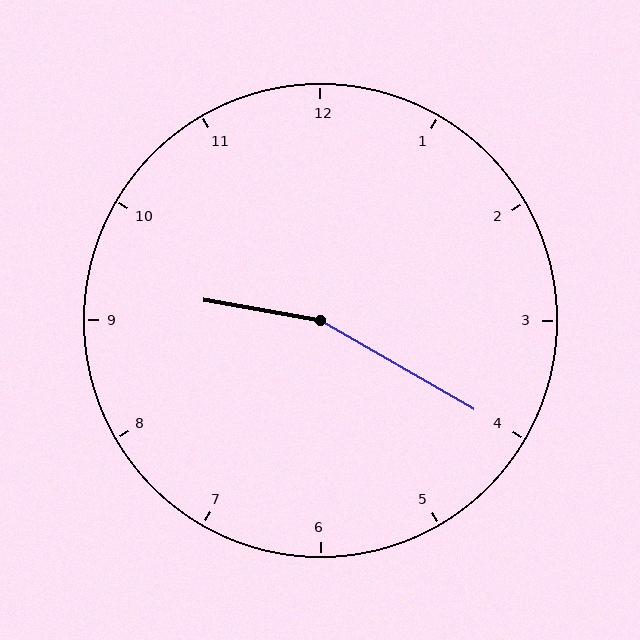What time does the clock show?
9:20.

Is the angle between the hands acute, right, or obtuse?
It is obtuse.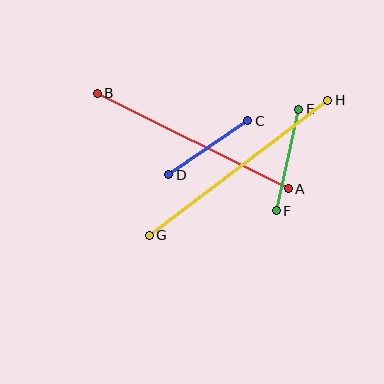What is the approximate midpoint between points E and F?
The midpoint is at approximately (287, 160) pixels.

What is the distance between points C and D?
The distance is approximately 96 pixels.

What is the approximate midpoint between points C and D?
The midpoint is at approximately (208, 148) pixels.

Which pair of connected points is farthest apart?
Points G and H are farthest apart.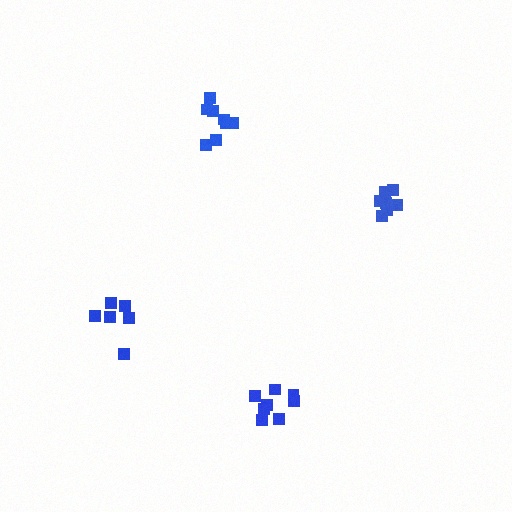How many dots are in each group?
Group 1: 8 dots, Group 2: 6 dots, Group 3: 7 dots, Group 4: 8 dots (29 total).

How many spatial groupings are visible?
There are 4 spatial groupings.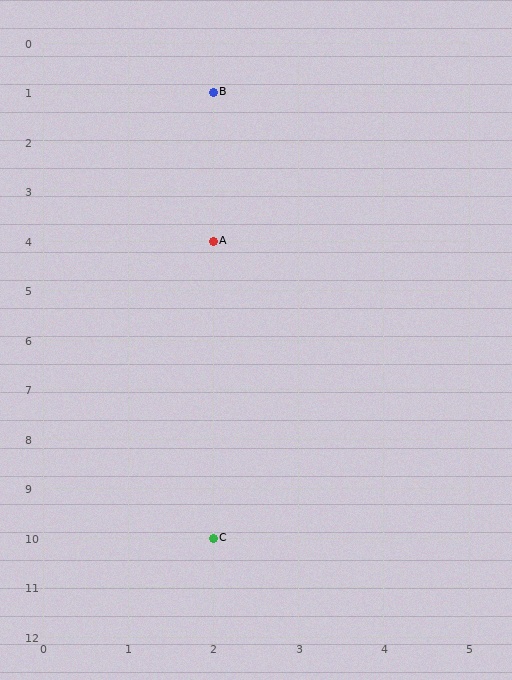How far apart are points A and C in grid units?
Points A and C are 6 rows apart.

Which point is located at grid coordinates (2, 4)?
Point A is at (2, 4).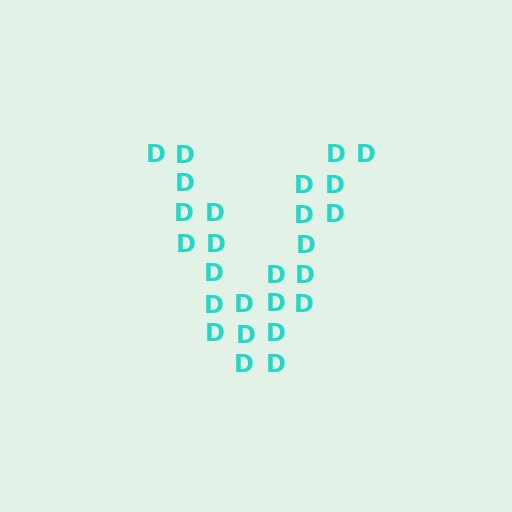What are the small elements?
The small elements are letter D's.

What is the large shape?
The large shape is the letter V.